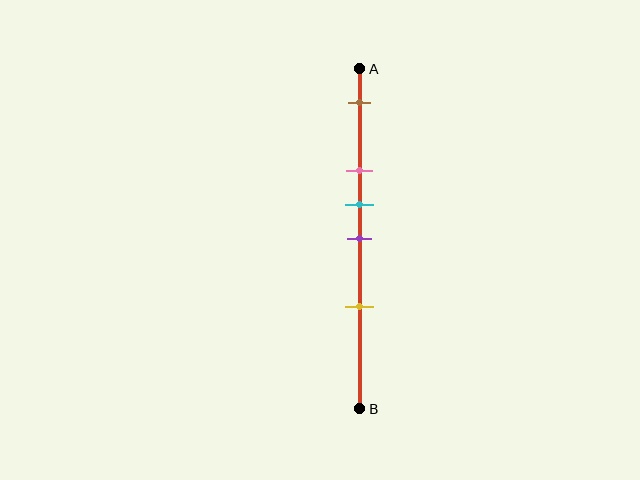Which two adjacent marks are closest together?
The cyan and purple marks are the closest adjacent pair.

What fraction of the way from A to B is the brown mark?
The brown mark is approximately 10% (0.1) of the way from A to B.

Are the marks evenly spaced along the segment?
No, the marks are not evenly spaced.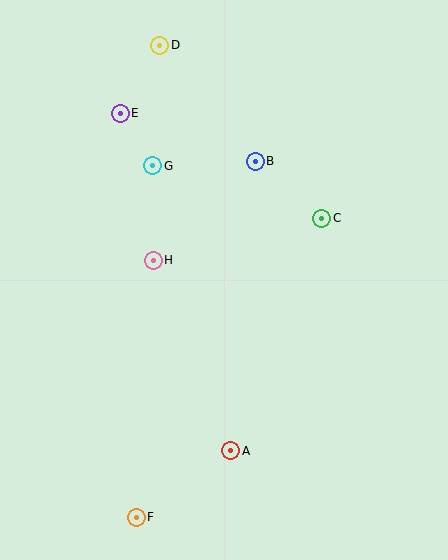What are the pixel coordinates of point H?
Point H is at (153, 260).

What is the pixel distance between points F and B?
The distance between F and B is 375 pixels.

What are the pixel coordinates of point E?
Point E is at (120, 113).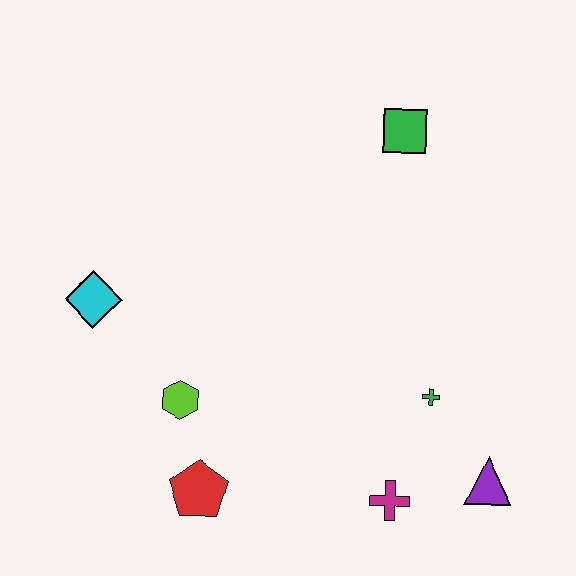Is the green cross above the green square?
No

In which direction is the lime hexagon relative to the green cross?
The lime hexagon is to the left of the green cross.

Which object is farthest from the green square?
The red pentagon is farthest from the green square.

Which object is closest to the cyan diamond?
The lime hexagon is closest to the cyan diamond.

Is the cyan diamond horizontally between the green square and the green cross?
No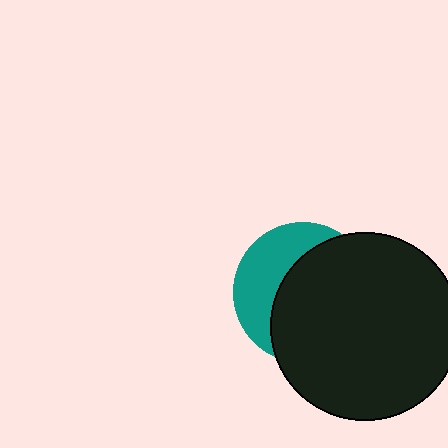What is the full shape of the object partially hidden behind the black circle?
The partially hidden object is a teal circle.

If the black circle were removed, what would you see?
You would see the complete teal circle.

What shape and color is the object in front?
The object in front is a black circle.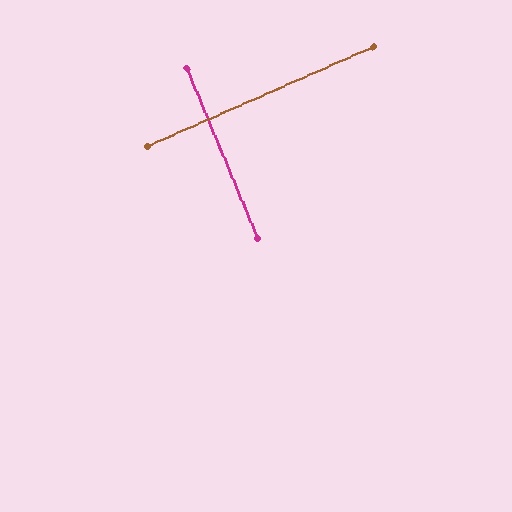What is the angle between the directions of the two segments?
Approximately 89 degrees.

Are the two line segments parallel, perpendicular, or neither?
Perpendicular — they meet at approximately 89°.